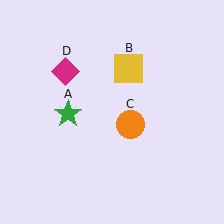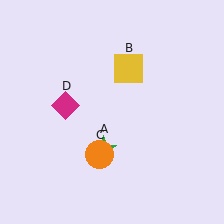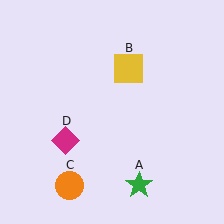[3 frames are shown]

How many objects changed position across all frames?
3 objects changed position: green star (object A), orange circle (object C), magenta diamond (object D).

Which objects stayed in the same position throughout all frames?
Yellow square (object B) remained stationary.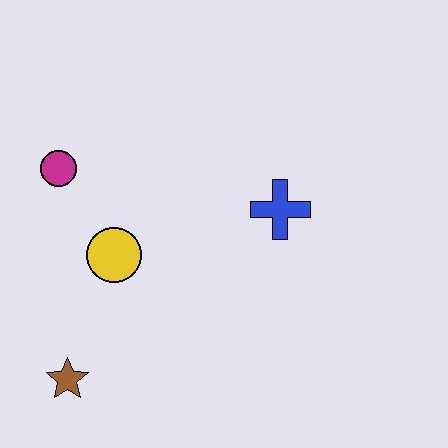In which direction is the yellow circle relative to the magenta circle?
The yellow circle is below the magenta circle.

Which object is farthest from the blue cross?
The brown star is farthest from the blue cross.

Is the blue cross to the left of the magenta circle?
No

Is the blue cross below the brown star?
No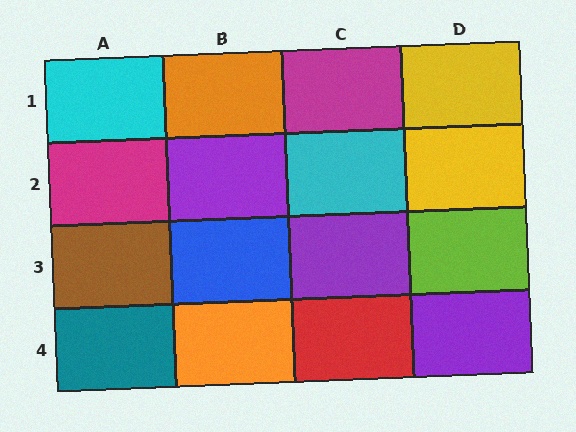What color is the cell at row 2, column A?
Magenta.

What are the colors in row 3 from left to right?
Brown, blue, purple, lime.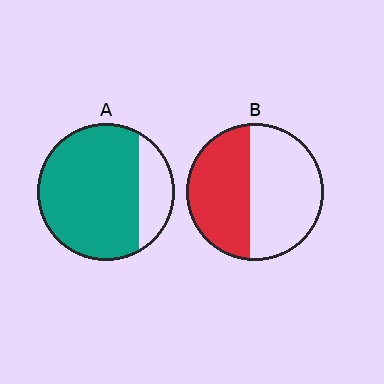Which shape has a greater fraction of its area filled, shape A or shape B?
Shape A.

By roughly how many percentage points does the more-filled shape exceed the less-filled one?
By roughly 35 percentage points (A over B).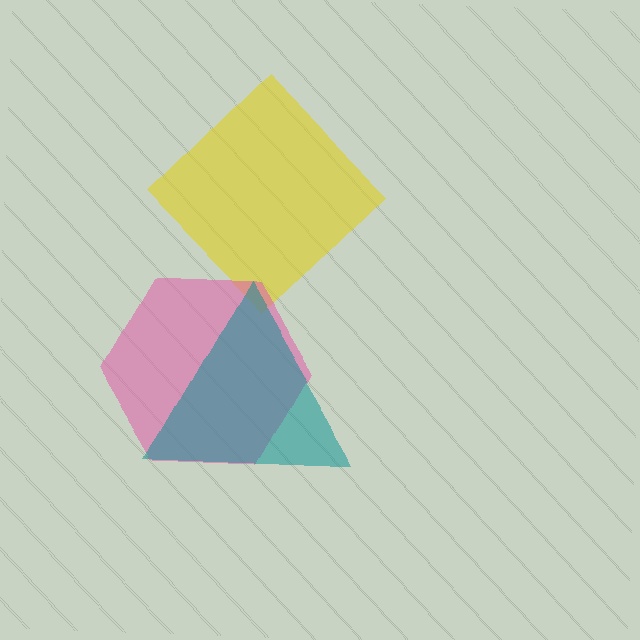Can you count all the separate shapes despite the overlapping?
Yes, there are 3 separate shapes.